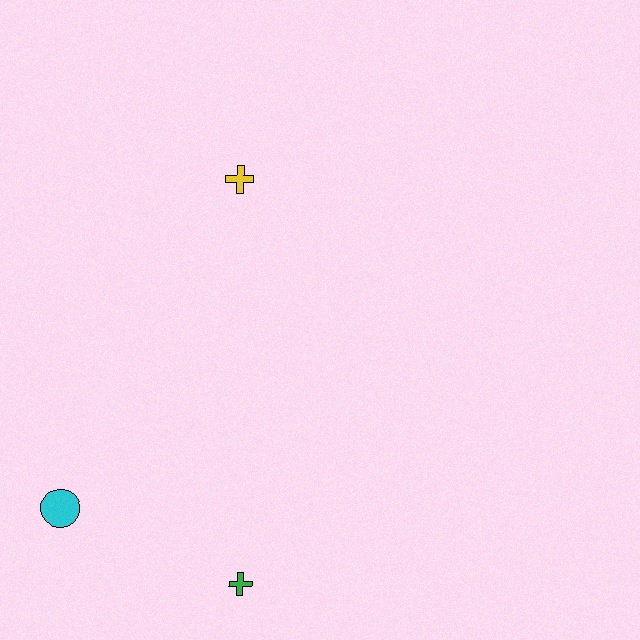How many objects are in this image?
There are 3 objects.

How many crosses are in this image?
There are 2 crosses.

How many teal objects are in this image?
There are no teal objects.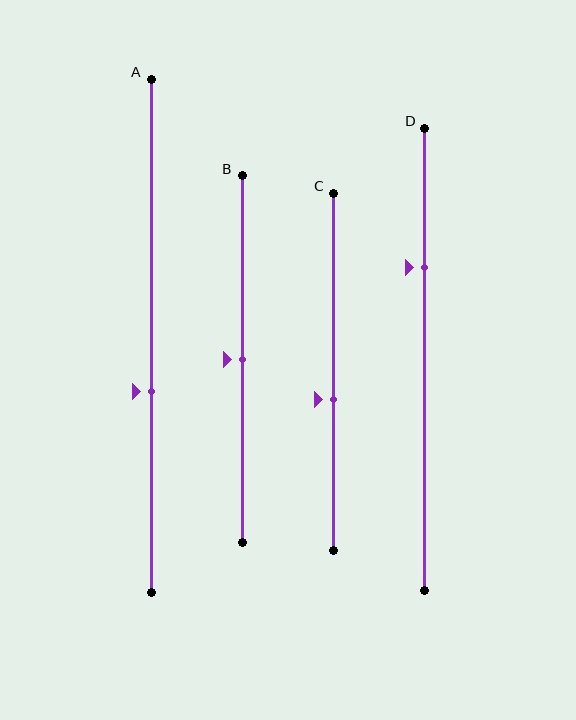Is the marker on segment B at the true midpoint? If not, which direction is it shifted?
Yes, the marker on segment B is at the true midpoint.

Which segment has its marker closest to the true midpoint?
Segment B has its marker closest to the true midpoint.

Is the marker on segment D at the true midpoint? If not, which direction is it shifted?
No, the marker on segment D is shifted upward by about 20% of the segment length.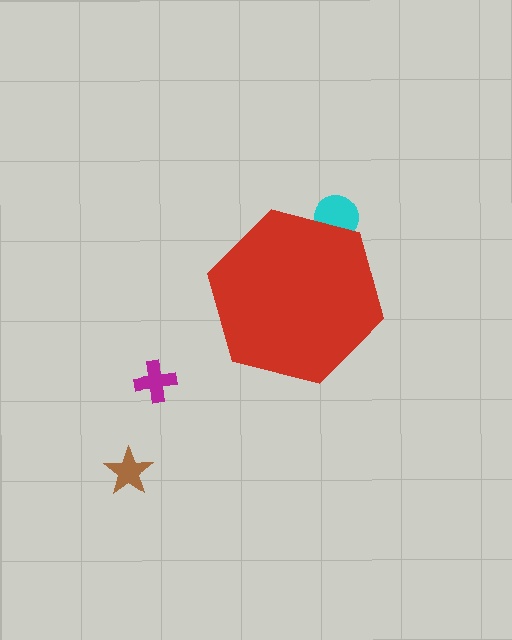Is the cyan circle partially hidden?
Yes, the cyan circle is partially hidden behind the red hexagon.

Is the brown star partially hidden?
No, the brown star is fully visible.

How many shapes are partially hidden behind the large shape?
1 shape is partially hidden.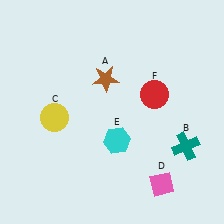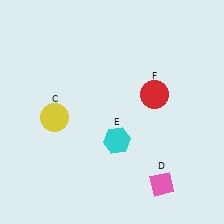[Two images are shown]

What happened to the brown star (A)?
The brown star (A) was removed in Image 2. It was in the top-left area of Image 1.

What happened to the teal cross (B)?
The teal cross (B) was removed in Image 2. It was in the bottom-right area of Image 1.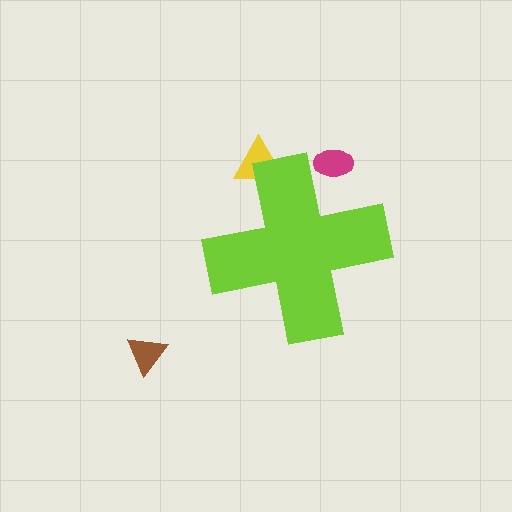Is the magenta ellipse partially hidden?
Yes, the magenta ellipse is partially hidden behind the lime cross.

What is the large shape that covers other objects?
A lime cross.